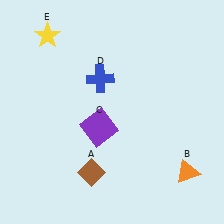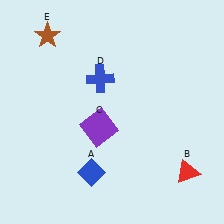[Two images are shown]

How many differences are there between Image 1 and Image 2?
There are 3 differences between the two images.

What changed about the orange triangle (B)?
In Image 1, B is orange. In Image 2, it changed to red.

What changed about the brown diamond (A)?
In Image 1, A is brown. In Image 2, it changed to blue.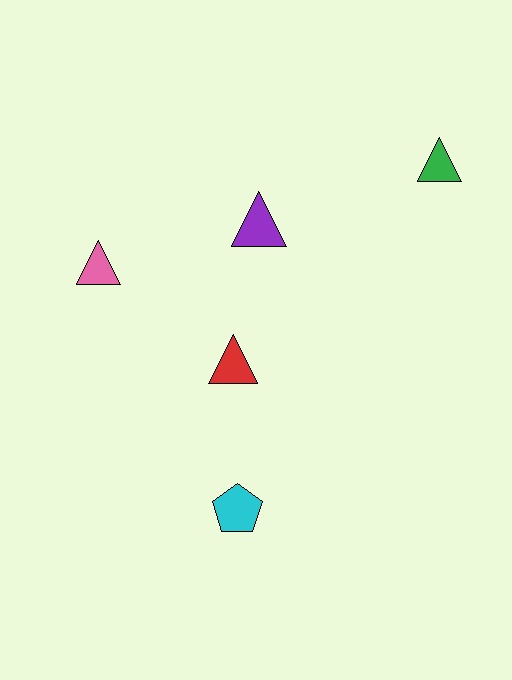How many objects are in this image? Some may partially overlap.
There are 5 objects.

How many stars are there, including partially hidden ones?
There are no stars.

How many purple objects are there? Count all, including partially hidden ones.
There is 1 purple object.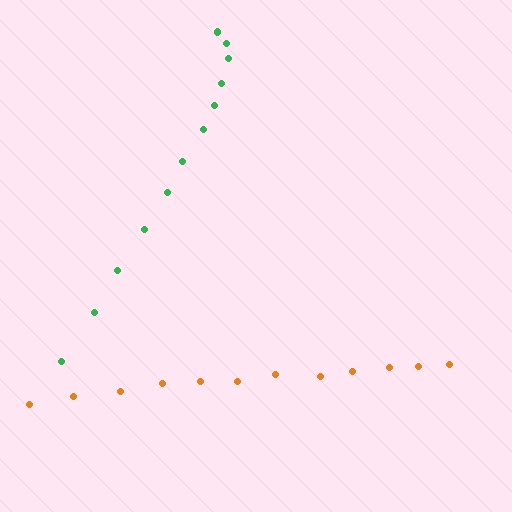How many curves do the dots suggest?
There are 2 distinct paths.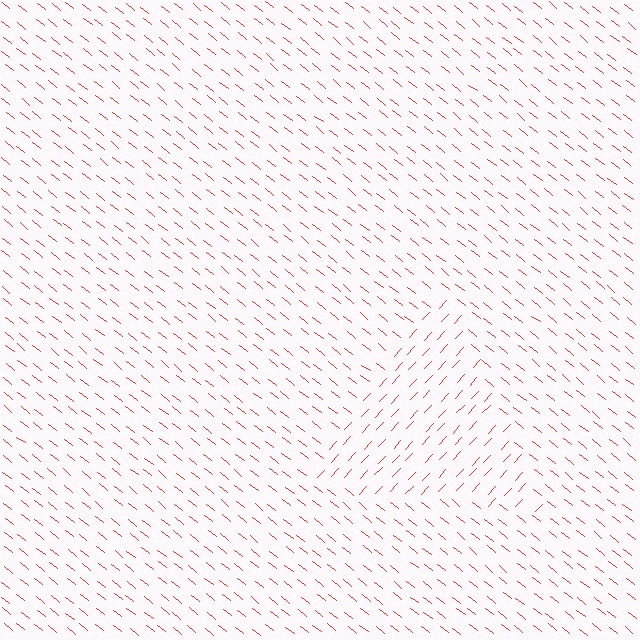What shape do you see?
I see a triangle.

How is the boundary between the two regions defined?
The boundary is defined purely by a change in line orientation (approximately 86 degrees difference). All lines are the same color and thickness.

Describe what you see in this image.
The image is filled with small red line segments. A triangle region in the image has lines oriented differently from the surrounding lines, creating a visible texture boundary.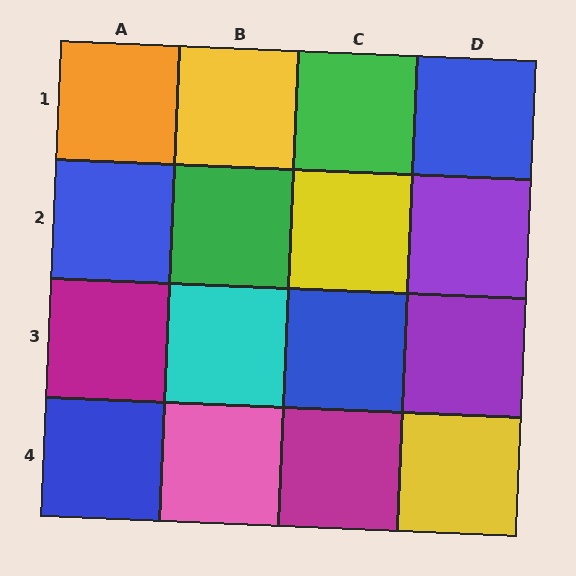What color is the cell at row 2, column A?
Blue.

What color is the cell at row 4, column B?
Pink.